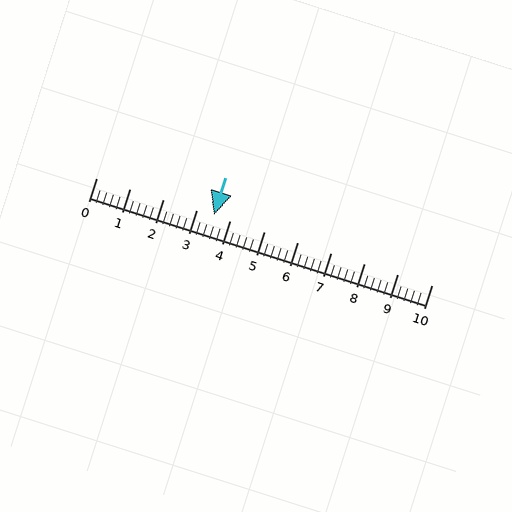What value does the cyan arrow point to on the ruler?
The cyan arrow points to approximately 3.5.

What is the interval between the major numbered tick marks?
The major tick marks are spaced 1 units apart.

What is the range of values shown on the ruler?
The ruler shows values from 0 to 10.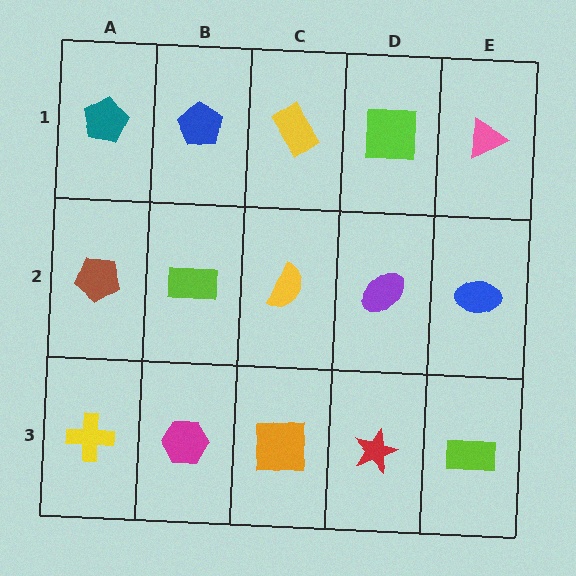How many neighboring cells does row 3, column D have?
3.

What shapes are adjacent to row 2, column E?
A pink triangle (row 1, column E), a lime rectangle (row 3, column E), a purple ellipse (row 2, column D).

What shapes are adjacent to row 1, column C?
A yellow semicircle (row 2, column C), a blue pentagon (row 1, column B), a lime square (row 1, column D).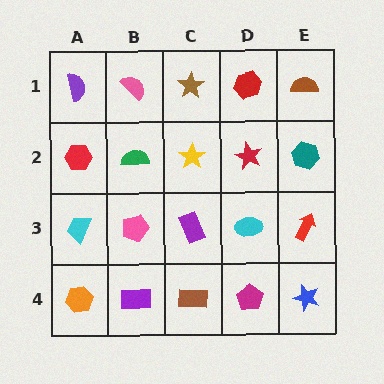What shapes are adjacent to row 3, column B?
A green semicircle (row 2, column B), a purple rectangle (row 4, column B), a cyan trapezoid (row 3, column A), a purple rectangle (row 3, column C).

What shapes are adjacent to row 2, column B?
A pink semicircle (row 1, column B), a pink pentagon (row 3, column B), a red hexagon (row 2, column A), a yellow star (row 2, column C).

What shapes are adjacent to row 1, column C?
A yellow star (row 2, column C), a pink semicircle (row 1, column B), a red hexagon (row 1, column D).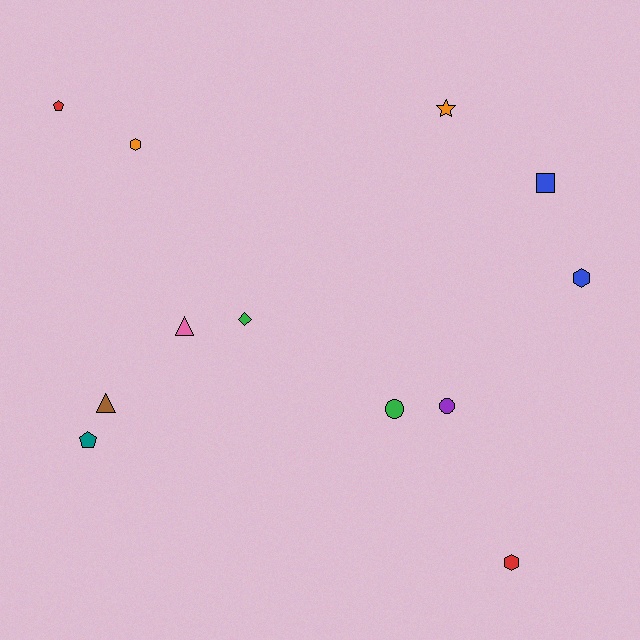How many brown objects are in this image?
There is 1 brown object.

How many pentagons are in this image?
There are 2 pentagons.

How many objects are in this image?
There are 12 objects.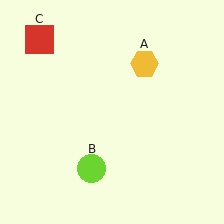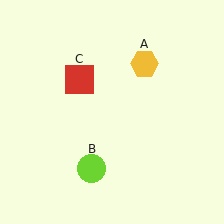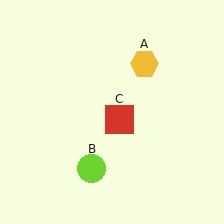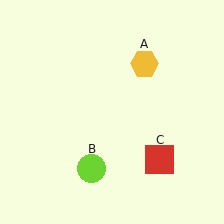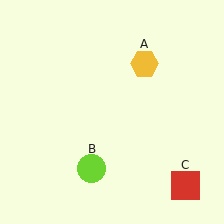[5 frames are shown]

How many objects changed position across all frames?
1 object changed position: red square (object C).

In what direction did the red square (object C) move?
The red square (object C) moved down and to the right.